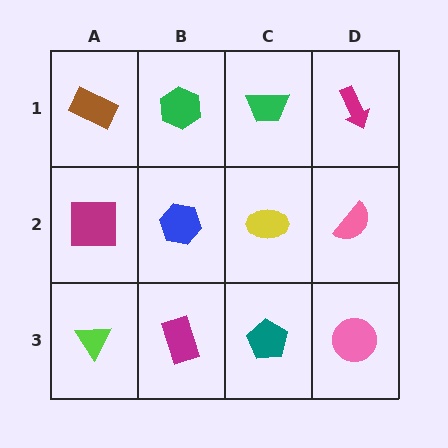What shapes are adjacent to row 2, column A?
A brown rectangle (row 1, column A), a lime triangle (row 3, column A), a blue hexagon (row 2, column B).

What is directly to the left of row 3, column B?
A lime triangle.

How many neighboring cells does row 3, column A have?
2.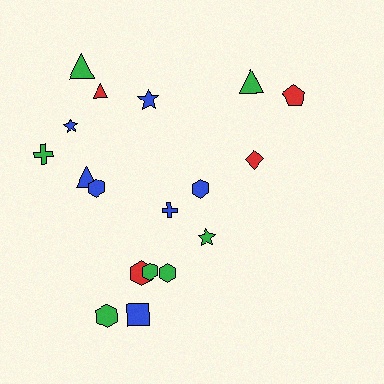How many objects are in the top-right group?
There are 3 objects.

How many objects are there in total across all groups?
There are 18 objects.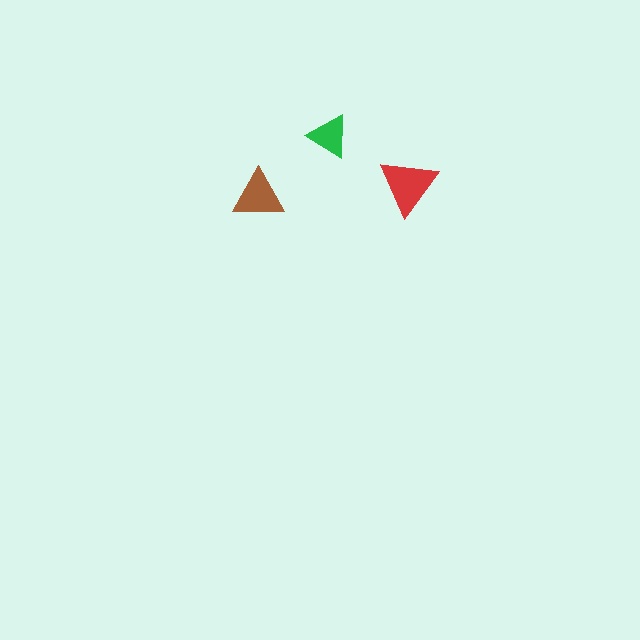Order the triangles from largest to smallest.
the red one, the brown one, the green one.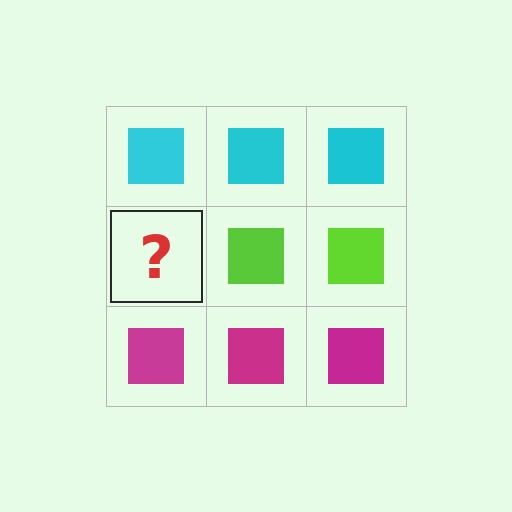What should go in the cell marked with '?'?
The missing cell should contain a lime square.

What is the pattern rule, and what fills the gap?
The rule is that each row has a consistent color. The gap should be filled with a lime square.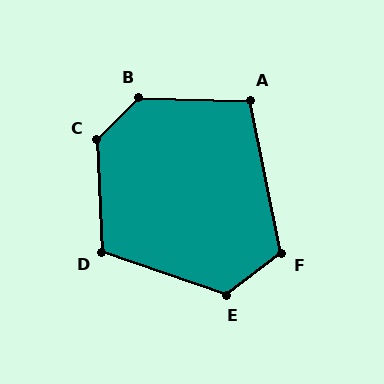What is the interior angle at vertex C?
Approximately 133 degrees (obtuse).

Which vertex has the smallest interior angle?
A, at approximately 103 degrees.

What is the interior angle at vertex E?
Approximately 124 degrees (obtuse).